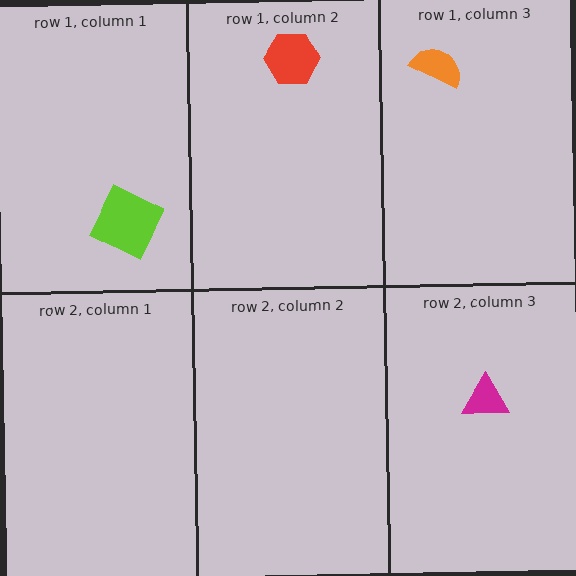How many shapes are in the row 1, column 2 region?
1.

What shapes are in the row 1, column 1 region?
The lime square.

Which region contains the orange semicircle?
The row 1, column 3 region.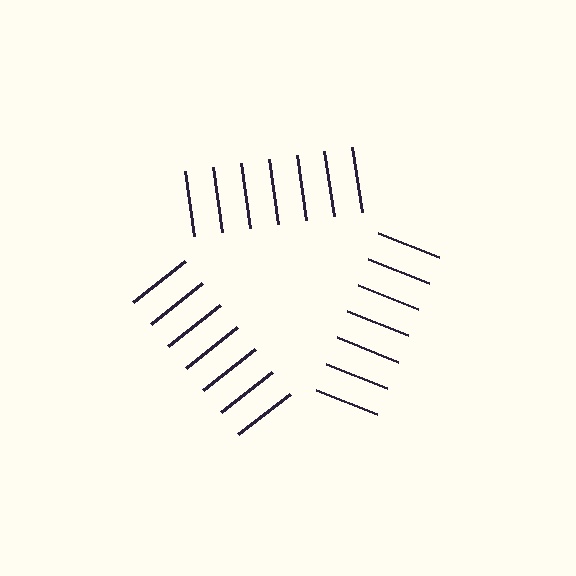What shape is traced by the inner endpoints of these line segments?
An illusory triangle — the line segments terminate on its edges but no continuous stroke is drawn.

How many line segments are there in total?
21 — 7 along each of the 3 edges.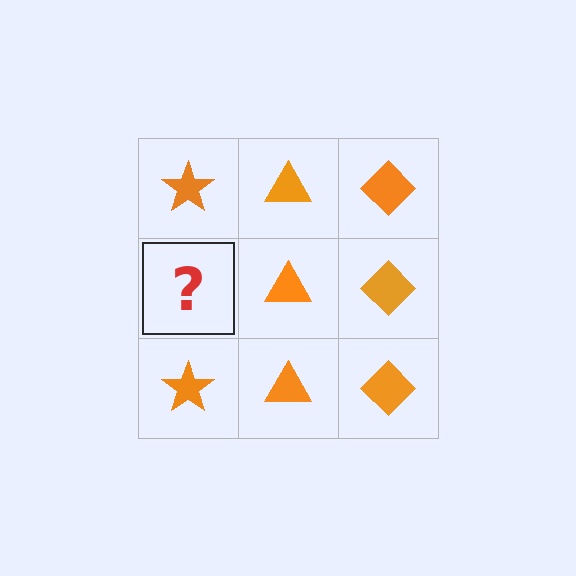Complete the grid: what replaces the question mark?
The question mark should be replaced with an orange star.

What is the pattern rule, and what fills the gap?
The rule is that each column has a consistent shape. The gap should be filled with an orange star.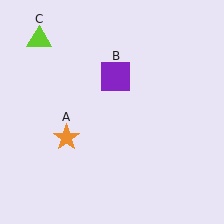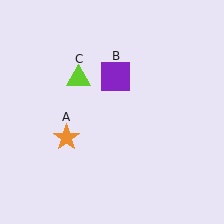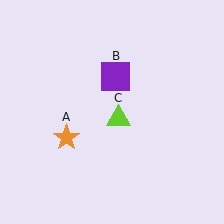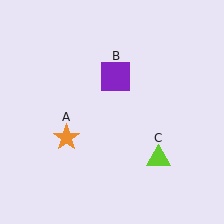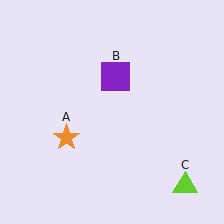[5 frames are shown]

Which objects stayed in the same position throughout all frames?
Orange star (object A) and purple square (object B) remained stationary.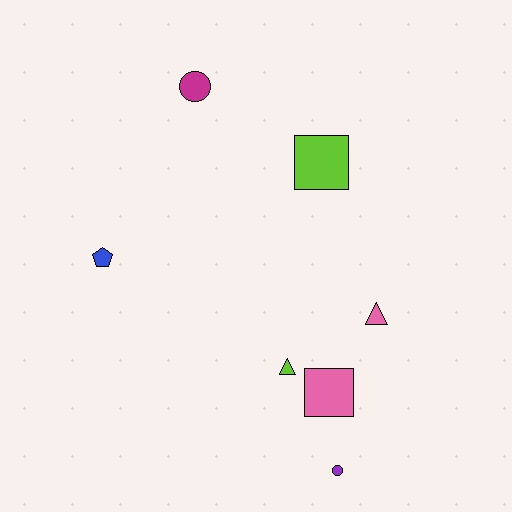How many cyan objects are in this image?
There are no cyan objects.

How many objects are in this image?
There are 7 objects.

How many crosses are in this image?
There are no crosses.